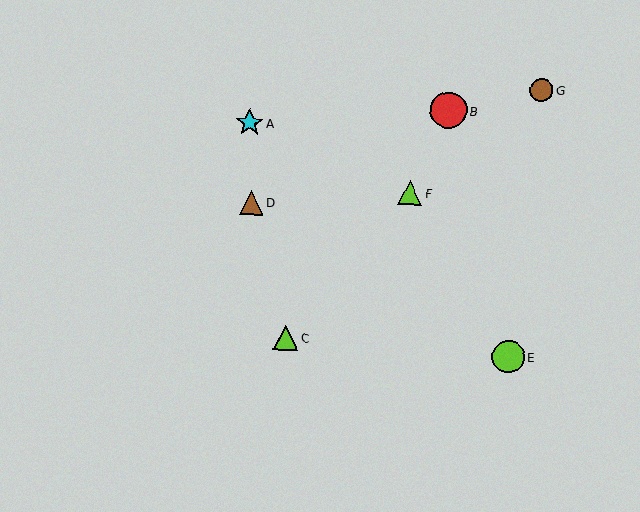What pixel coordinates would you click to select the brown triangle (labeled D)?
Click at (251, 202) to select the brown triangle D.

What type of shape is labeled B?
Shape B is a red circle.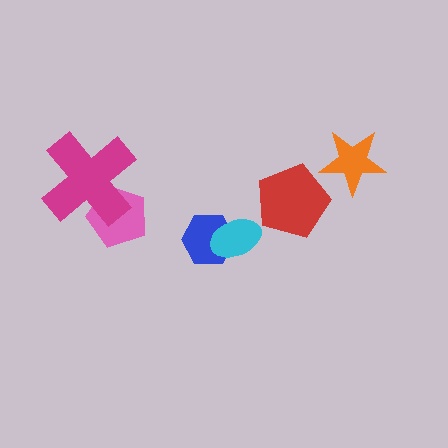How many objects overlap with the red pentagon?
0 objects overlap with the red pentagon.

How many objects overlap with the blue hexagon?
1 object overlaps with the blue hexagon.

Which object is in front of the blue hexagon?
The cyan ellipse is in front of the blue hexagon.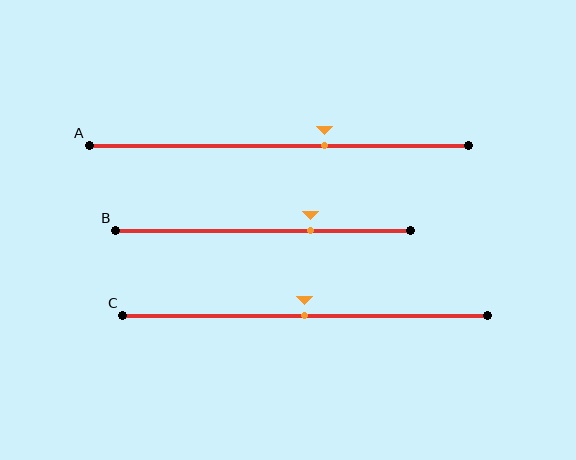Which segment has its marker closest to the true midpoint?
Segment C has its marker closest to the true midpoint.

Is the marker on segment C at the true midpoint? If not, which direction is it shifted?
Yes, the marker on segment C is at the true midpoint.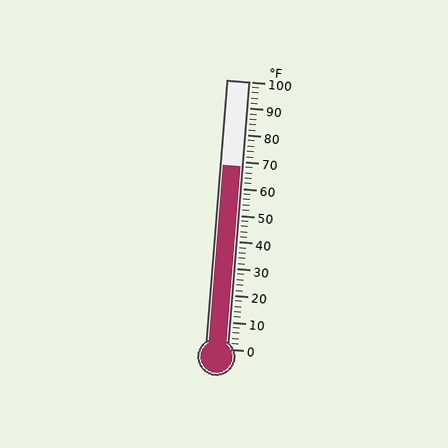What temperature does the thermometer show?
The thermometer shows approximately 68°F.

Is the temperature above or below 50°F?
The temperature is above 50°F.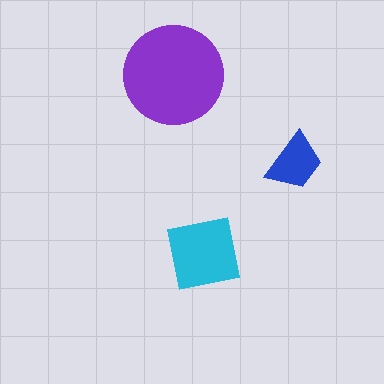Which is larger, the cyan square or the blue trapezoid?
The cyan square.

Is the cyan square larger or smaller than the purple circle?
Smaller.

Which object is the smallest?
The blue trapezoid.